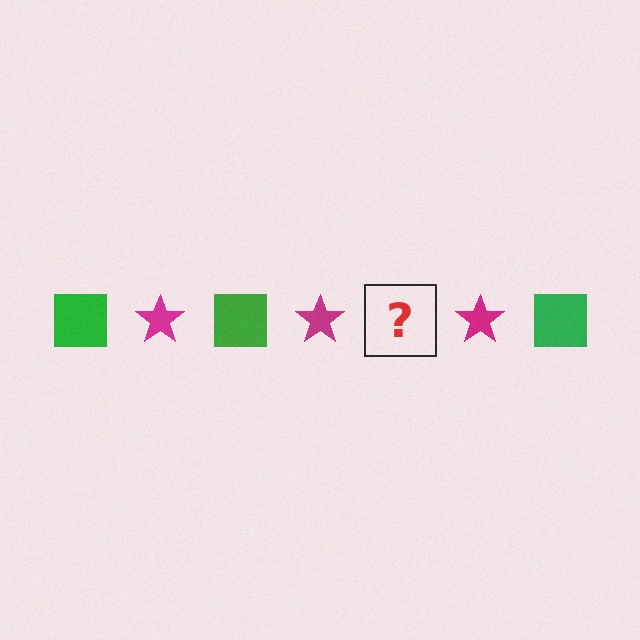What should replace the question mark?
The question mark should be replaced with a green square.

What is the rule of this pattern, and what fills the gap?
The rule is that the pattern alternates between green square and magenta star. The gap should be filled with a green square.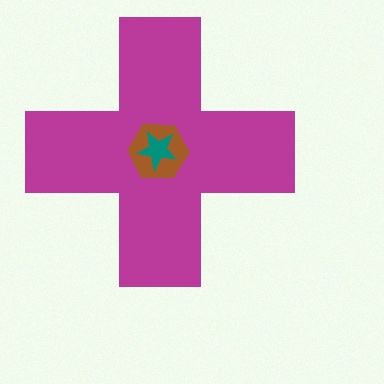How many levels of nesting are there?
3.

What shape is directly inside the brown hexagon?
The teal star.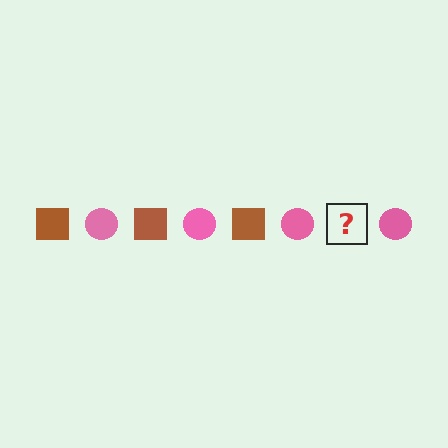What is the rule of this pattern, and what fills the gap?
The rule is that the pattern alternates between brown square and pink circle. The gap should be filled with a brown square.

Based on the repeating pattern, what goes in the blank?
The blank should be a brown square.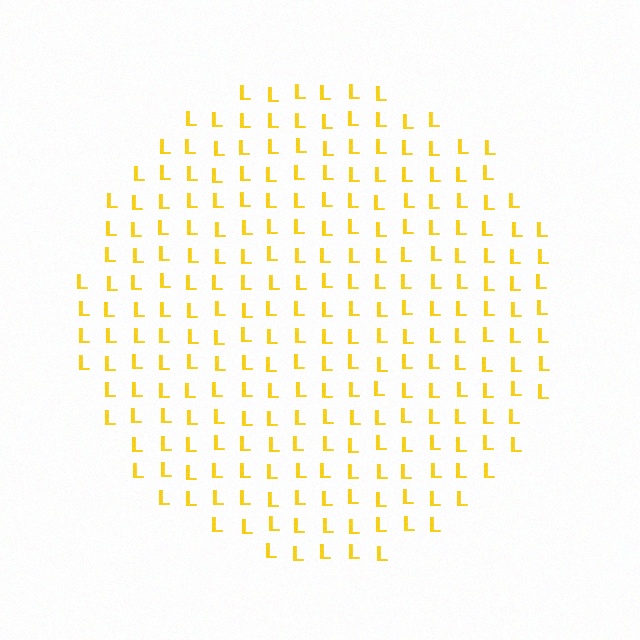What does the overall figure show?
The overall figure shows a circle.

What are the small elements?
The small elements are letter L's.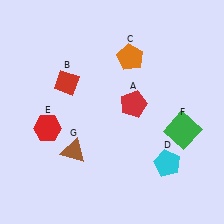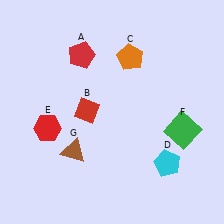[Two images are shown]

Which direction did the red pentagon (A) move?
The red pentagon (A) moved left.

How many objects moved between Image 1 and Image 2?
2 objects moved between the two images.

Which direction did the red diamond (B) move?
The red diamond (B) moved down.